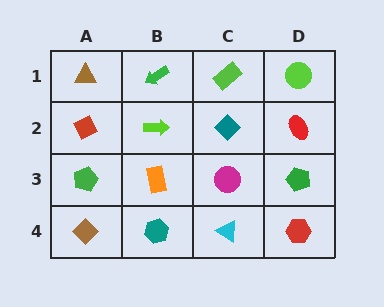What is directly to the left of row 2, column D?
A teal diamond.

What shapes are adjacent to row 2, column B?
A green arrow (row 1, column B), an orange rectangle (row 3, column B), a red diamond (row 2, column A), a teal diamond (row 2, column C).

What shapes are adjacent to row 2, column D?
A lime circle (row 1, column D), a green pentagon (row 3, column D), a teal diamond (row 2, column C).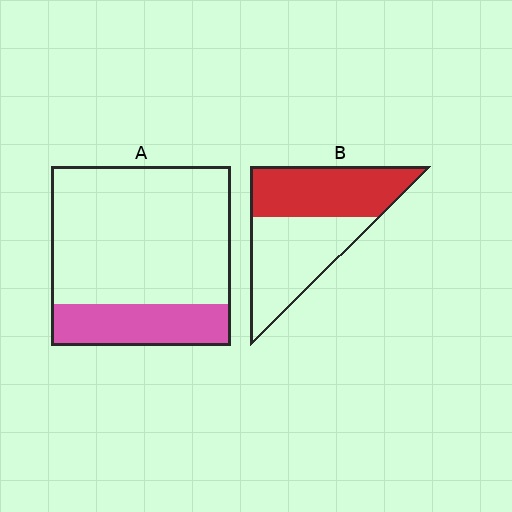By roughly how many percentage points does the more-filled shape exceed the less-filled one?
By roughly 25 percentage points (B over A).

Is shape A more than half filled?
No.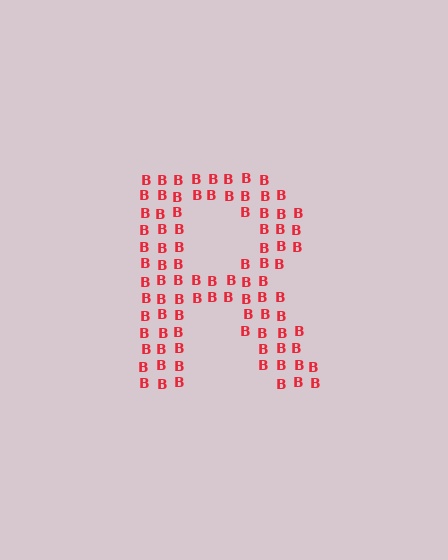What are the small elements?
The small elements are letter B's.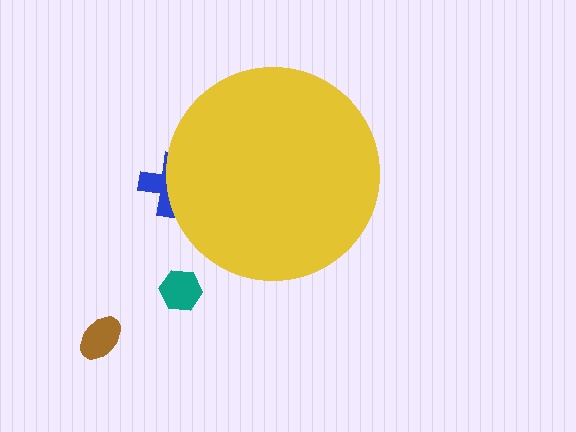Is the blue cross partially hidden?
Yes, the blue cross is partially hidden behind the yellow circle.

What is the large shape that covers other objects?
A yellow circle.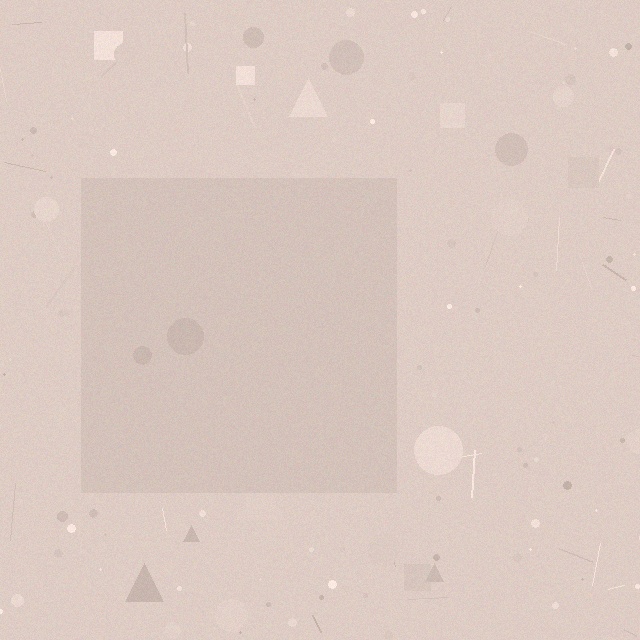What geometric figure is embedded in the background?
A square is embedded in the background.